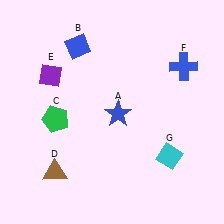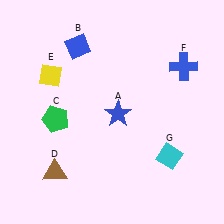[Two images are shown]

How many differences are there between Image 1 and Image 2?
There is 1 difference between the two images.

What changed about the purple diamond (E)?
In Image 1, E is purple. In Image 2, it changed to yellow.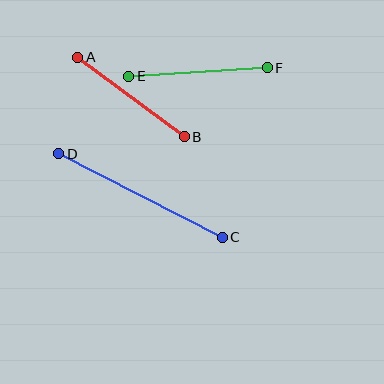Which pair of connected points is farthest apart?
Points C and D are farthest apart.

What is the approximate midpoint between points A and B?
The midpoint is at approximately (131, 97) pixels.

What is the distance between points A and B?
The distance is approximately 133 pixels.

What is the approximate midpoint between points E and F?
The midpoint is at approximately (198, 72) pixels.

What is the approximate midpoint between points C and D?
The midpoint is at approximately (140, 196) pixels.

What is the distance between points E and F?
The distance is approximately 139 pixels.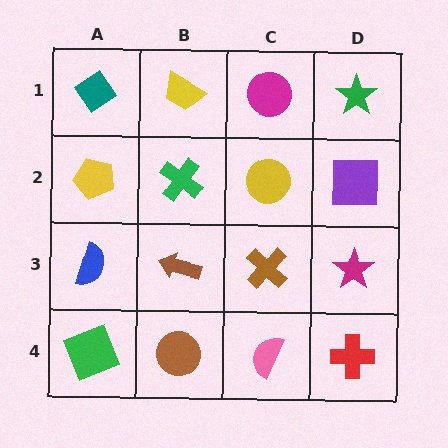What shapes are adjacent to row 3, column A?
A yellow pentagon (row 2, column A), a green square (row 4, column A), a brown arrow (row 3, column B).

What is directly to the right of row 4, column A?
A brown circle.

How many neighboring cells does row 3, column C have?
4.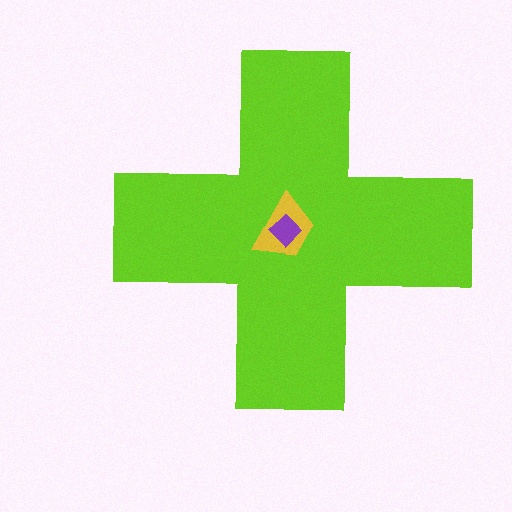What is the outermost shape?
The lime cross.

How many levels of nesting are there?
3.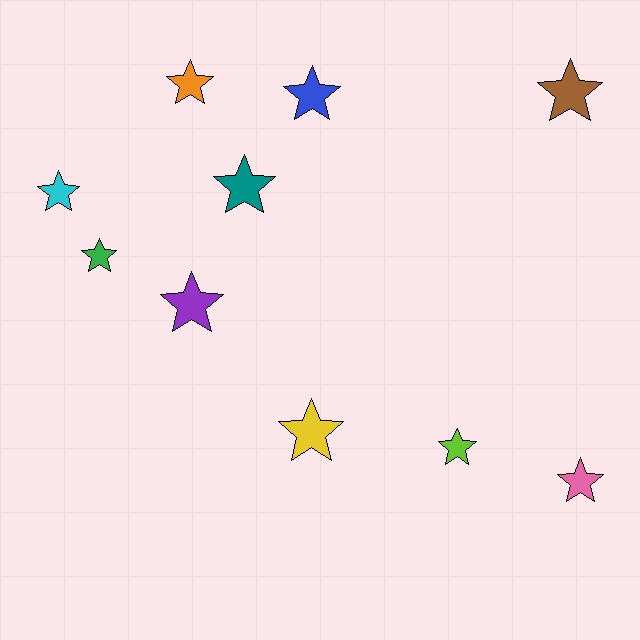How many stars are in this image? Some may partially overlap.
There are 10 stars.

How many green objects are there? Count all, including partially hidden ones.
There is 1 green object.